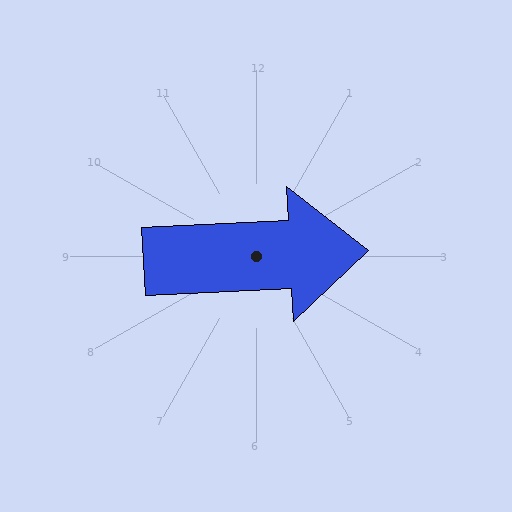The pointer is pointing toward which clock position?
Roughly 3 o'clock.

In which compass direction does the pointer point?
East.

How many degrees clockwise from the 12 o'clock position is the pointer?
Approximately 87 degrees.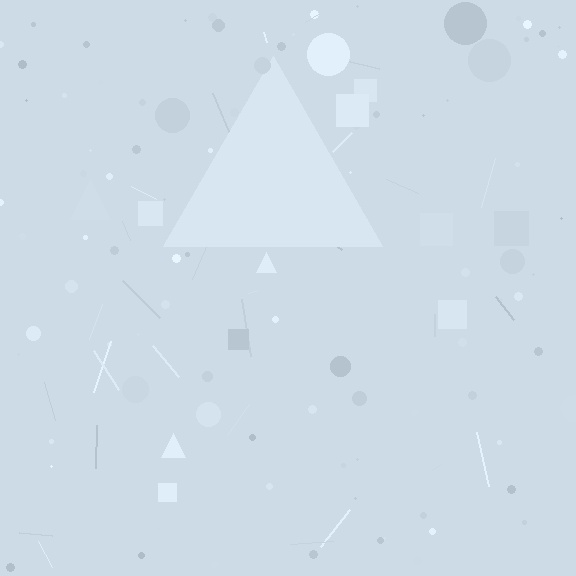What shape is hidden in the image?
A triangle is hidden in the image.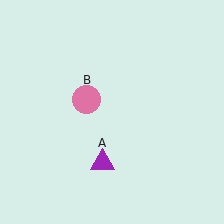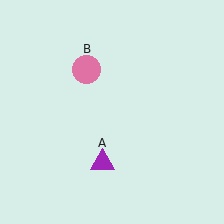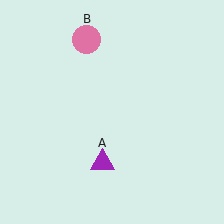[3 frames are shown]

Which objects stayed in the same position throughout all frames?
Purple triangle (object A) remained stationary.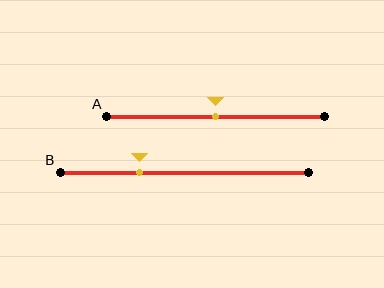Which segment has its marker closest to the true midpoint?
Segment A has its marker closest to the true midpoint.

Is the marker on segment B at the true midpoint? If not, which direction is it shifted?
No, the marker on segment B is shifted to the left by about 18% of the segment length.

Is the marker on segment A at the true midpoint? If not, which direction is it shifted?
Yes, the marker on segment A is at the true midpoint.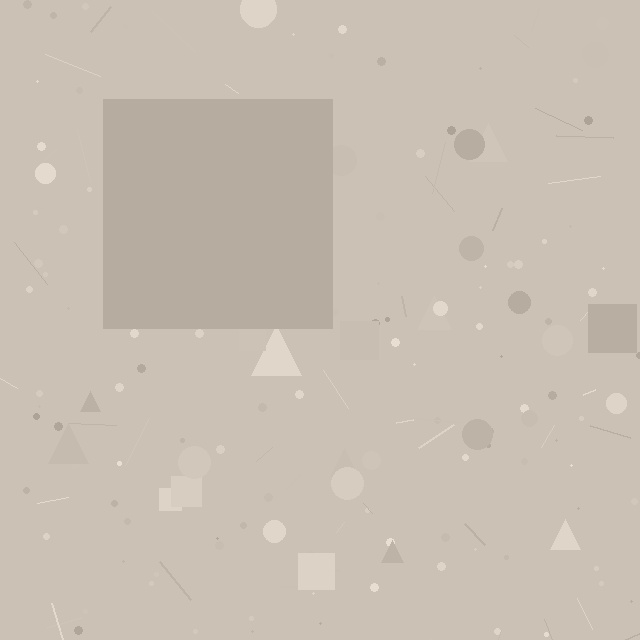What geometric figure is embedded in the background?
A square is embedded in the background.